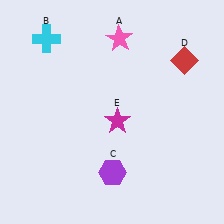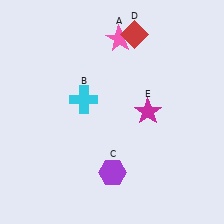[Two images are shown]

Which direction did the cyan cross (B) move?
The cyan cross (B) moved down.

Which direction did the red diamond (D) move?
The red diamond (D) moved left.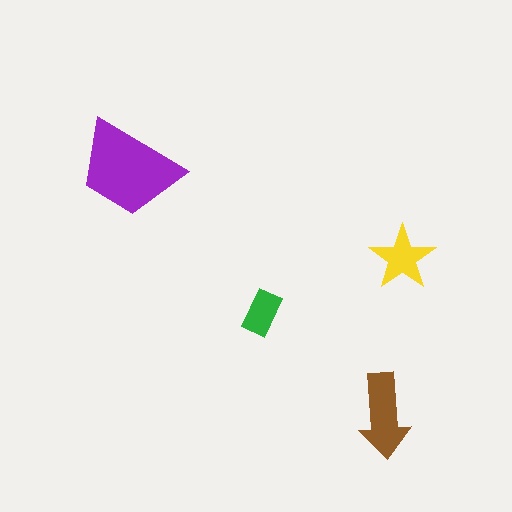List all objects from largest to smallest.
The purple trapezoid, the brown arrow, the yellow star, the green rectangle.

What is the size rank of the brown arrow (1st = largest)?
2nd.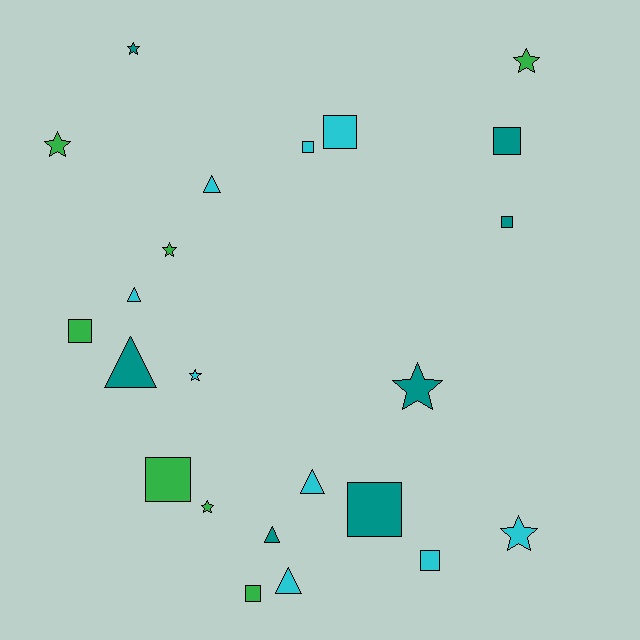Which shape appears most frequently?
Square, with 9 objects.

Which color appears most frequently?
Cyan, with 9 objects.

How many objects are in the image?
There are 23 objects.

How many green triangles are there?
There are no green triangles.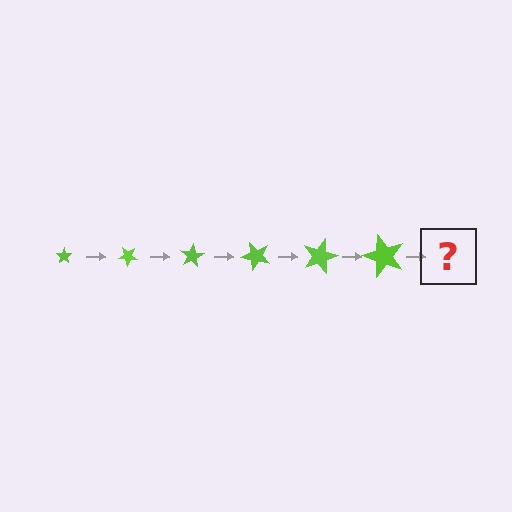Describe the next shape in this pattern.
It should be a star, larger than the previous one and rotated 240 degrees from the start.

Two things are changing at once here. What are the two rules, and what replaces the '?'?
The two rules are that the star grows larger each step and it rotates 40 degrees each step. The '?' should be a star, larger than the previous one and rotated 240 degrees from the start.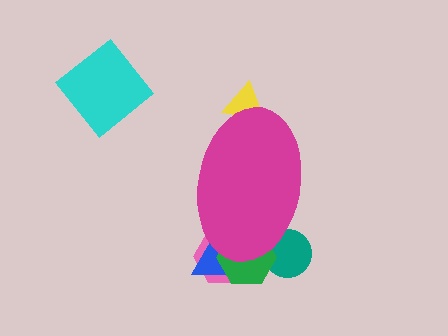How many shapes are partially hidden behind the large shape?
5 shapes are partially hidden.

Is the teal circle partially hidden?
Yes, the teal circle is partially hidden behind the magenta ellipse.